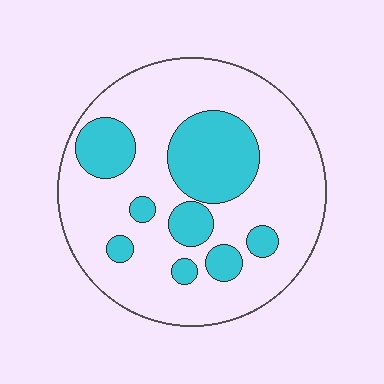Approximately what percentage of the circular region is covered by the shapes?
Approximately 25%.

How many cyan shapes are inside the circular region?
8.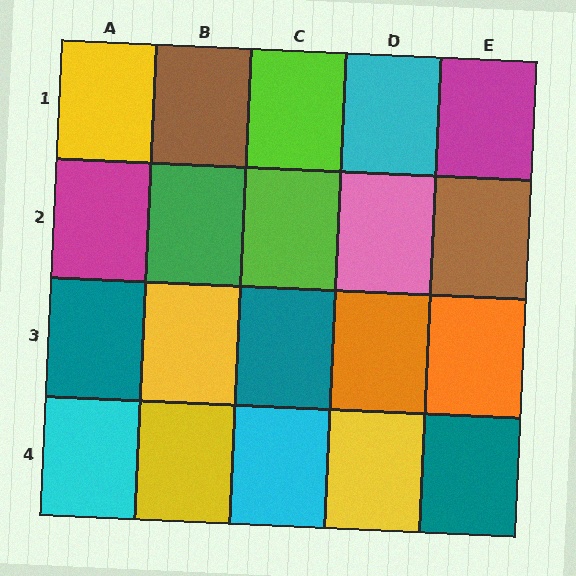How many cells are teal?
3 cells are teal.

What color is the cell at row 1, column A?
Yellow.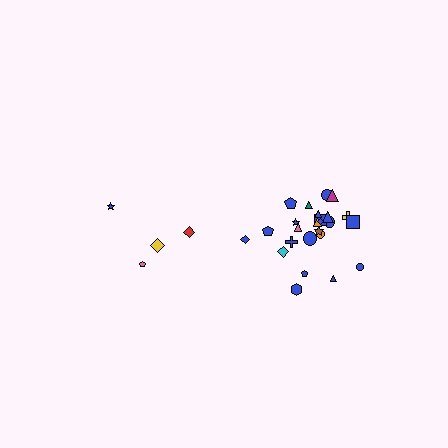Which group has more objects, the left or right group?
The right group.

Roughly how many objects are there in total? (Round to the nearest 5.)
Roughly 30 objects in total.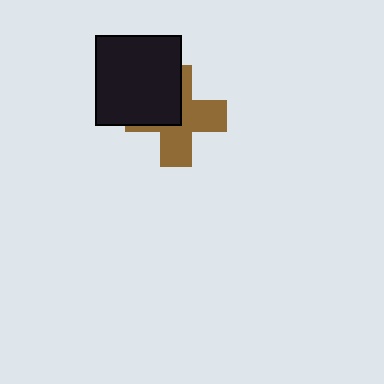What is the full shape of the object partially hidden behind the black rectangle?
The partially hidden object is a brown cross.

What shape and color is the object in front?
The object in front is a black rectangle.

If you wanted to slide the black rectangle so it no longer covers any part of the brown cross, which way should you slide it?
Slide it toward the upper-left — that is the most direct way to separate the two shapes.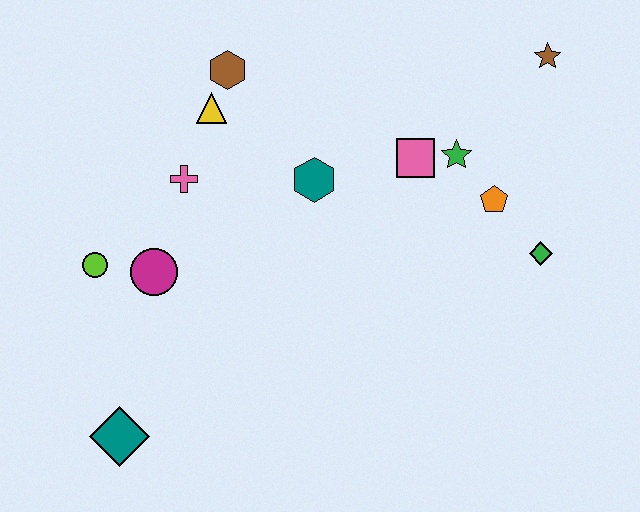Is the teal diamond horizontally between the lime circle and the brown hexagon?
Yes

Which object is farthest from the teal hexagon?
The teal diamond is farthest from the teal hexagon.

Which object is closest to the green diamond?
The orange pentagon is closest to the green diamond.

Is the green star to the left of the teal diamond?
No